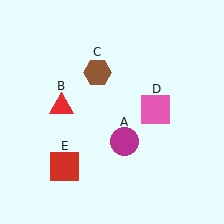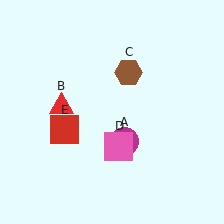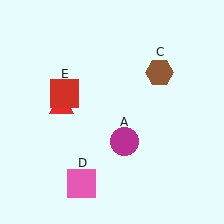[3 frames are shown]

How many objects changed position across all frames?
3 objects changed position: brown hexagon (object C), pink square (object D), red square (object E).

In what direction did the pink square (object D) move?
The pink square (object D) moved down and to the left.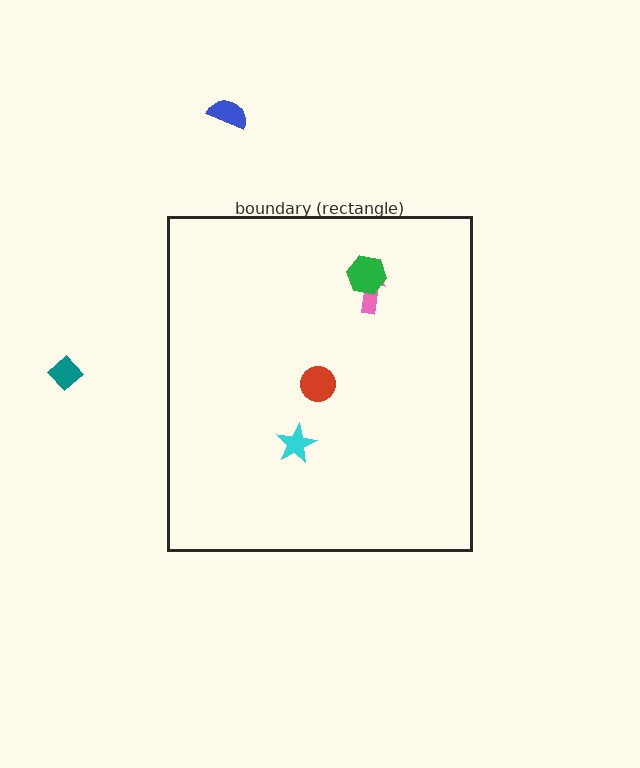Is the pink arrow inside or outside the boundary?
Inside.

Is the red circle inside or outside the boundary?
Inside.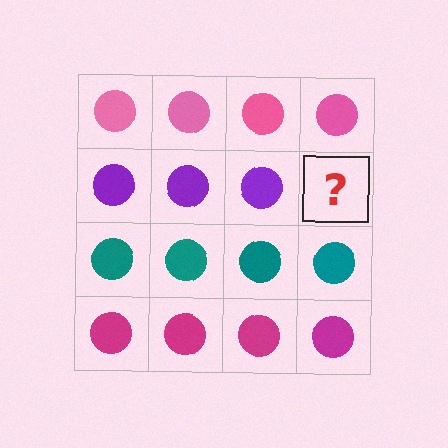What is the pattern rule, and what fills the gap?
The rule is that each row has a consistent color. The gap should be filled with a purple circle.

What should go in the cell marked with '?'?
The missing cell should contain a purple circle.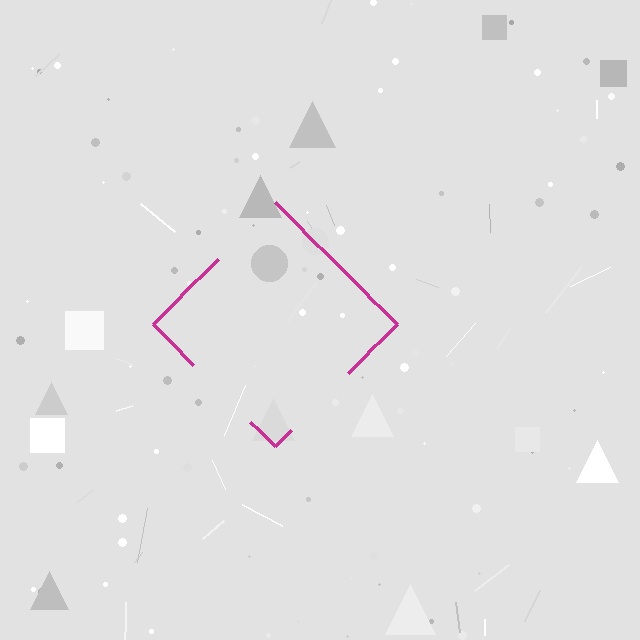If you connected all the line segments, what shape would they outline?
They would outline a diamond.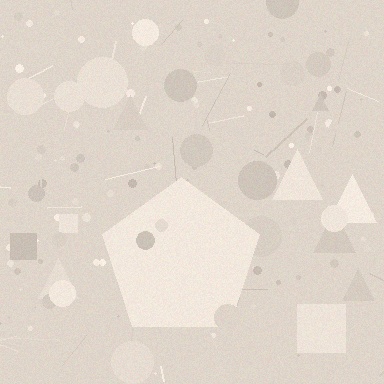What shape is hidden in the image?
A pentagon is hidden in the image.